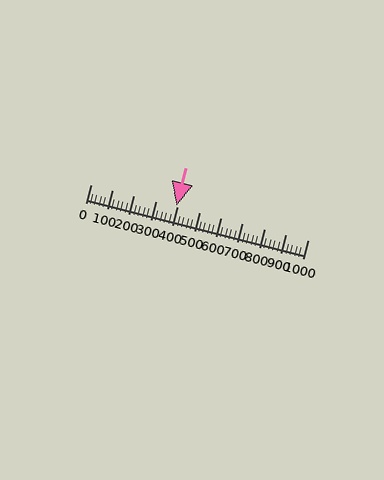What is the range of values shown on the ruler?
The ruler shows values from 0 to 1000.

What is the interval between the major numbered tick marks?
The major tick marks are spaced 100 units apart.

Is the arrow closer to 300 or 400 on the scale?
The arrow is closer to 400.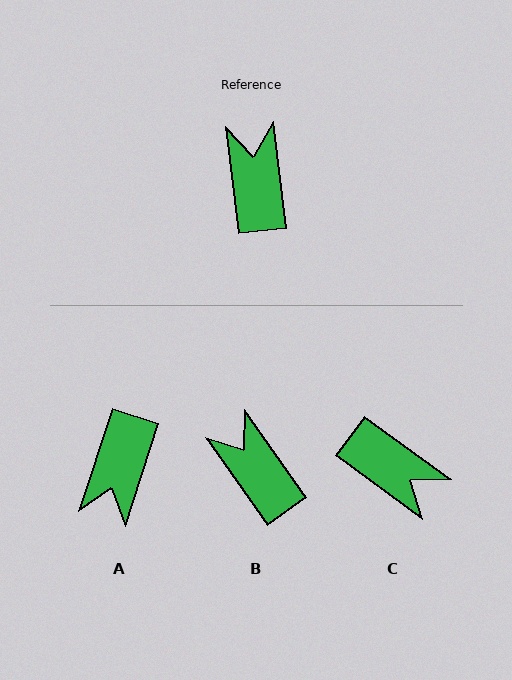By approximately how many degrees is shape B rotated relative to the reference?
Approximately 29 degrees counter-clockwise.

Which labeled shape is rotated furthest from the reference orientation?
A, about 155 degrees away.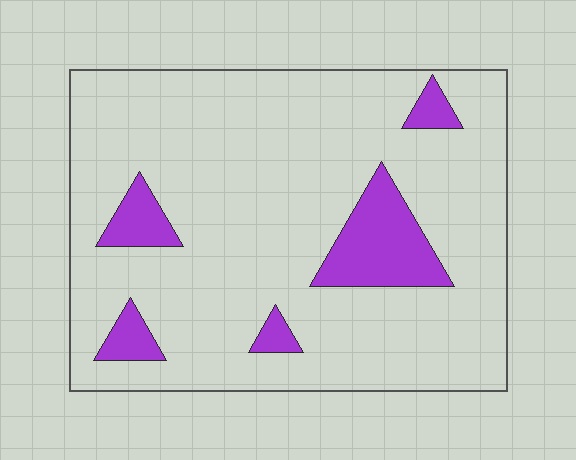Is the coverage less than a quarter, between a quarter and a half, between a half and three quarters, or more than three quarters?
Less than a quarter.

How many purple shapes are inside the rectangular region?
5.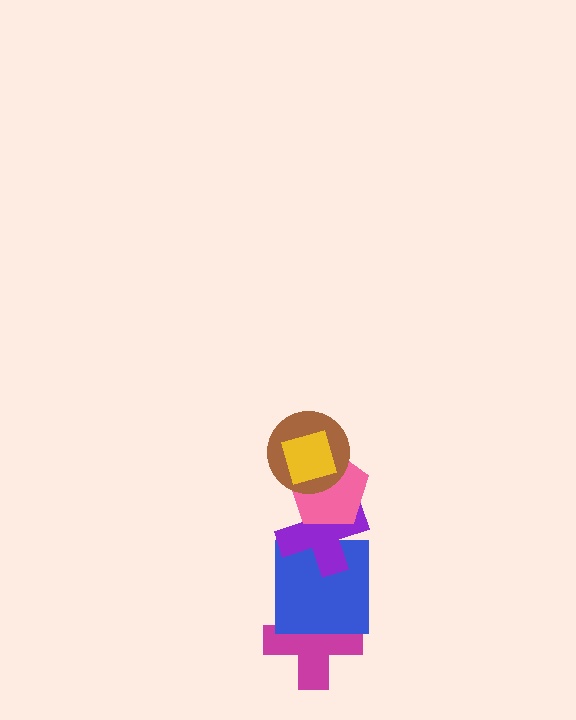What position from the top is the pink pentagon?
The pink pentagon is 3rd from the top.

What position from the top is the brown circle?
The brown circle is 2nd from the top.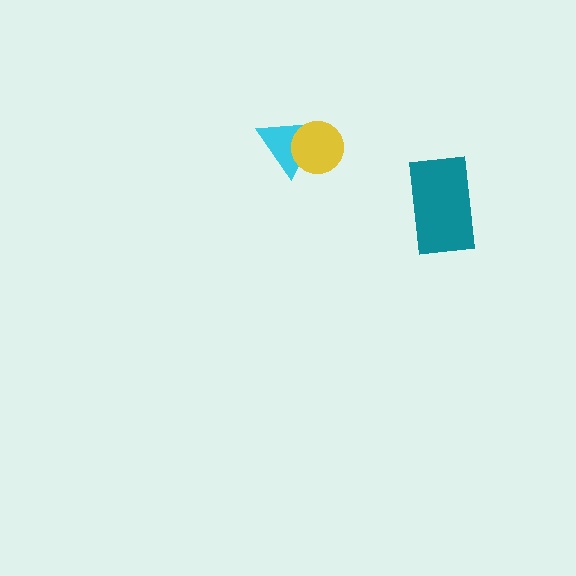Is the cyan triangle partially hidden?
Yes, it is partially covered by another shape.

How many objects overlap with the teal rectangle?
0 objects overlap with the teal rectangle.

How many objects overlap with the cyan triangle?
1 object overlaps with the cyan triangle.